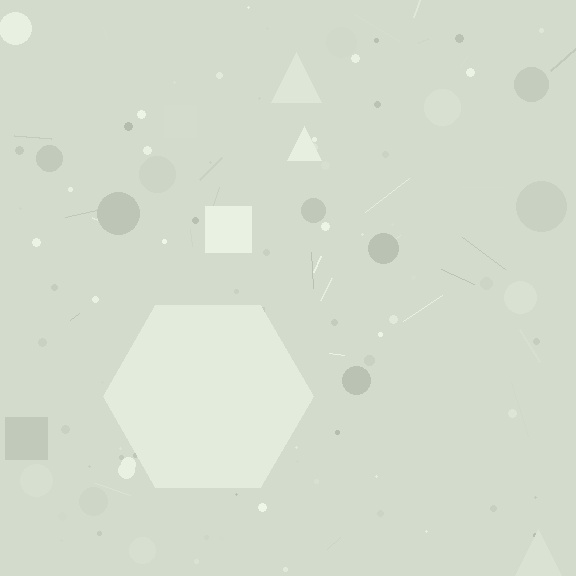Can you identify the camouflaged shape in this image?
The camouflaged shape is a hexagon.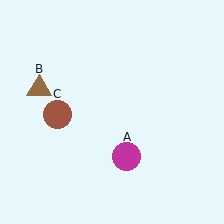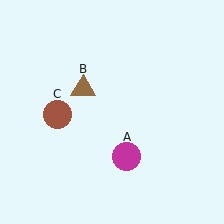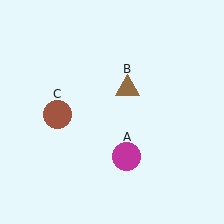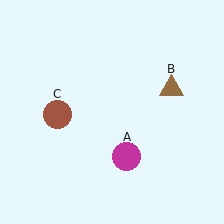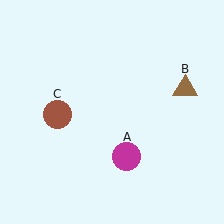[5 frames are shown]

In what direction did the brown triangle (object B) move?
The brown triangle (object B) moved right.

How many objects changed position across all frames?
1 object changed position: brown triangle (object B).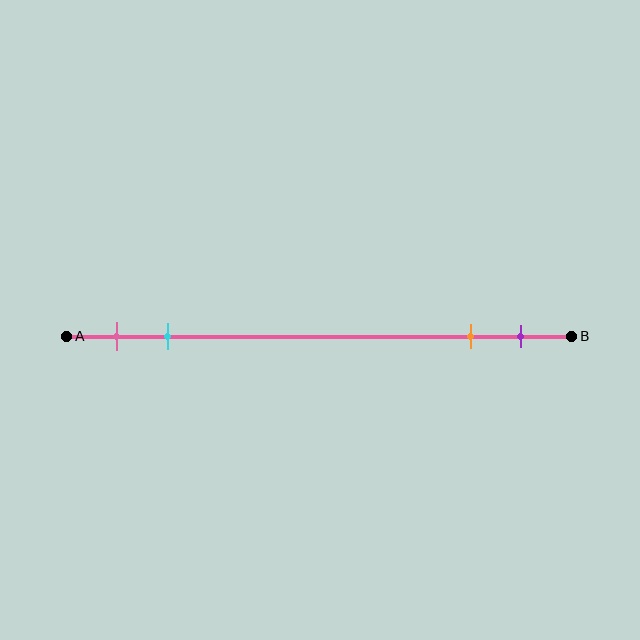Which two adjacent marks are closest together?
The orange and purple marks are the closest adjacent pair.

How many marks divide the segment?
There are 4 marks dividing the segment.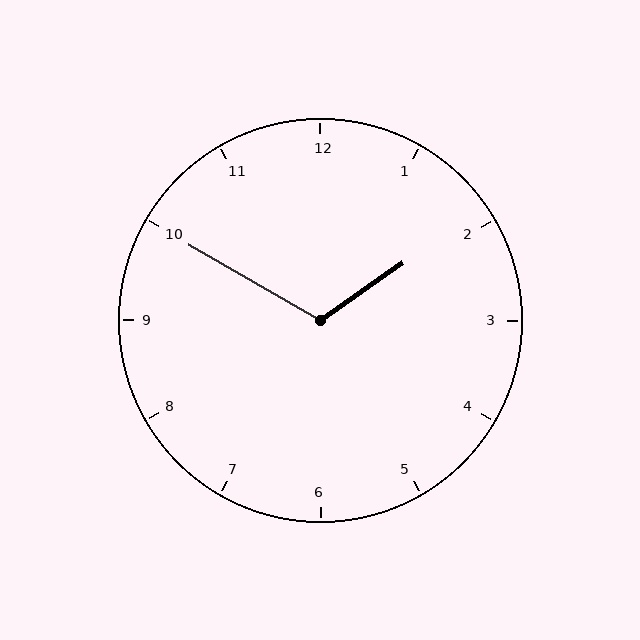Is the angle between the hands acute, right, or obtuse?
It is obtuse.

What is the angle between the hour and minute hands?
Approximately 115 degrees.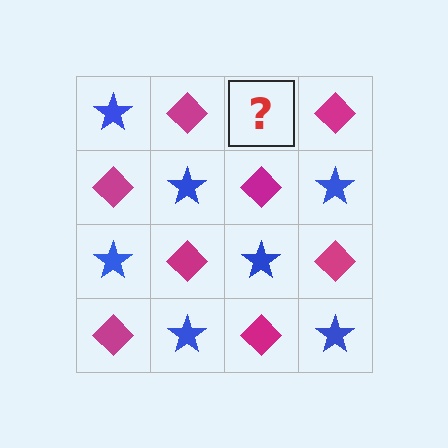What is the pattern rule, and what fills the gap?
The rule is that it alternates blue star and magenta diamond in a checkerboard pattern. The gap should be filled with a blue star.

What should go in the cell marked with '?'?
The missing cell should contain a blue star.